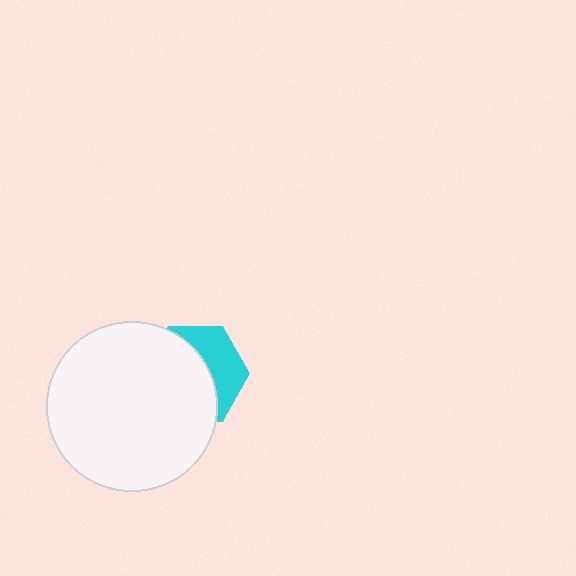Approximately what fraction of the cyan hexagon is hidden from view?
Roughly 62% of the cyan hexagon is hidden behind the white circle.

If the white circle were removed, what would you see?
You would see the complete cyan hexagon.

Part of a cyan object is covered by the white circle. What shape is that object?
It is a hexagon.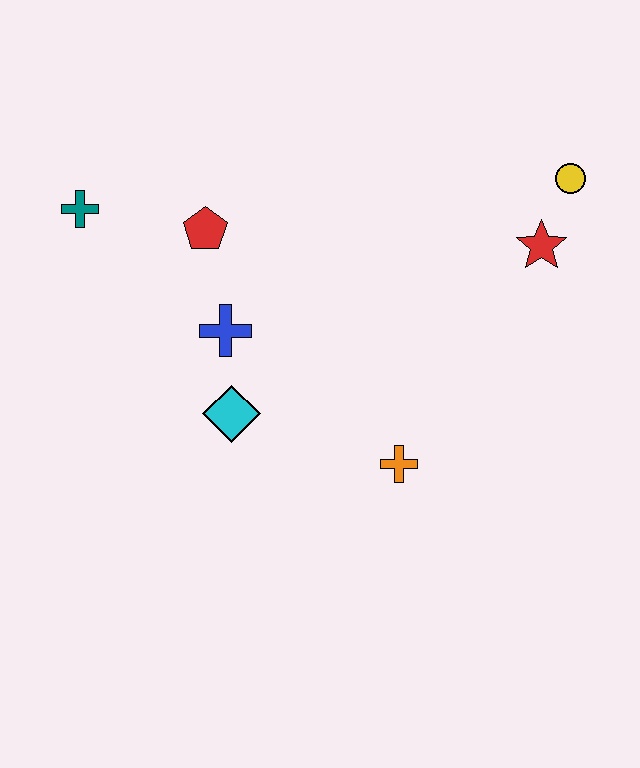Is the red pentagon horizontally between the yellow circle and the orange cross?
No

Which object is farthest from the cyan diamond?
The yellow circle is farthest from the cyan diamond.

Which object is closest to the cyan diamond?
The blue cross is closest to the cyan diamond.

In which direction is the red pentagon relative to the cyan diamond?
The red pentagon is above the cyan diamond.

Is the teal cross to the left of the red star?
Yes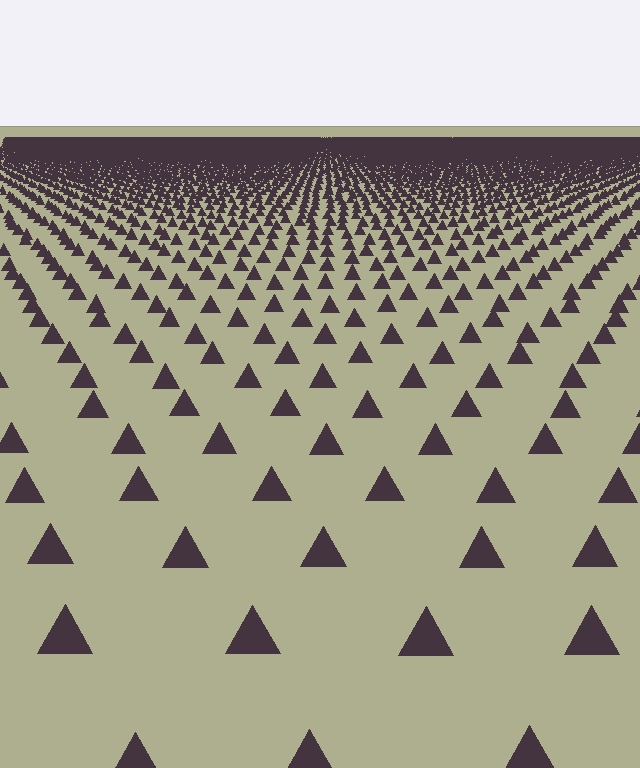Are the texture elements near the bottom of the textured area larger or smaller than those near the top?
Larger. Near the bottom, elements are closer to the viewer and appear at a bigger on-screen size.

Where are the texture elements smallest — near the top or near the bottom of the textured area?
Near the top.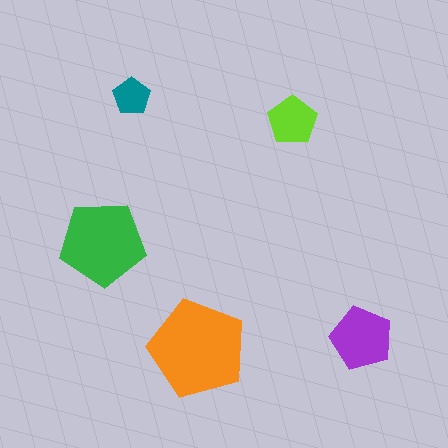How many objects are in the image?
There are 5 objects in the image.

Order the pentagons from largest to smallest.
the orange one, the green one, the purple one, the lime one, the teal one.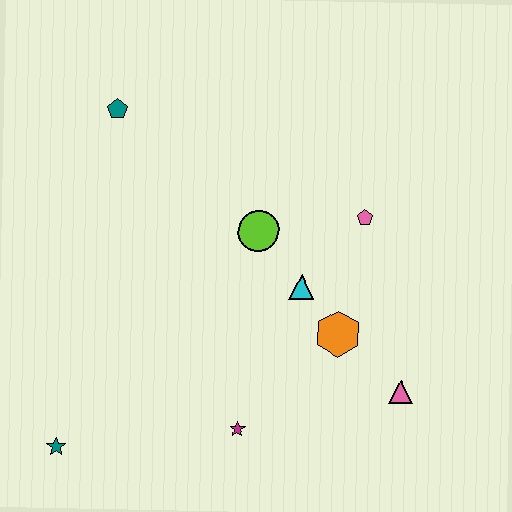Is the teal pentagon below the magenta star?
No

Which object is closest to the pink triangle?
The orange hexagon is closest to the pink triangle.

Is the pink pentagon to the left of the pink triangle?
Yes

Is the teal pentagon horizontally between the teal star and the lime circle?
Yes